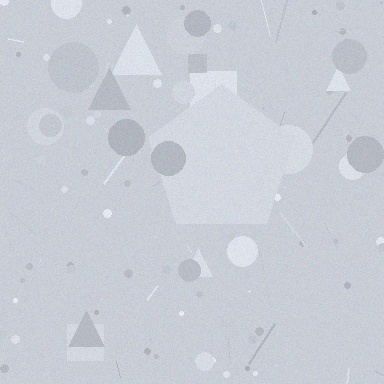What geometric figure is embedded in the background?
A pentagon is embedded in the background.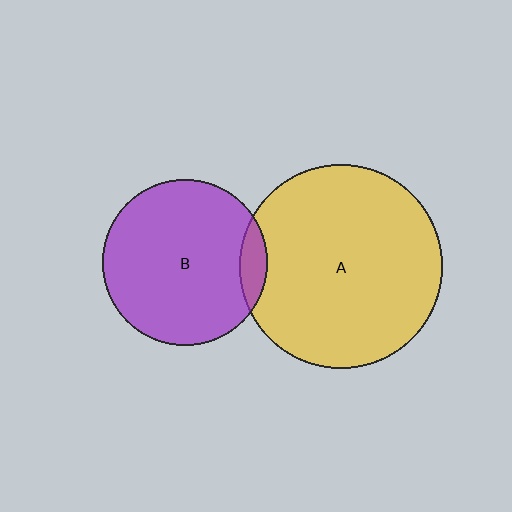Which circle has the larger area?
Circle A (yellow).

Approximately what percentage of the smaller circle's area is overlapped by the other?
Approximately 10%.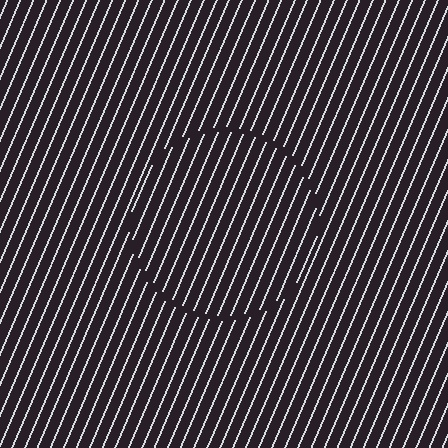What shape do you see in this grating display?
An illusory circle. The interior of the shape contains the same grating, shifted by half a period — the contour is defined by the phase discontinuity where line-ends from the inner and outer gratings abut.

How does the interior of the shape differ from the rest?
The interior of the shape contains the same grating, shifted by half a period — the contour is defined by the phase discontinuity where line-ends from the inner and outer gratings abut.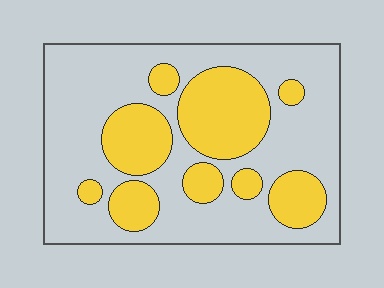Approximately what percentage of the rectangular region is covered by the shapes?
Approximately 35%.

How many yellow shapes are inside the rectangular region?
9.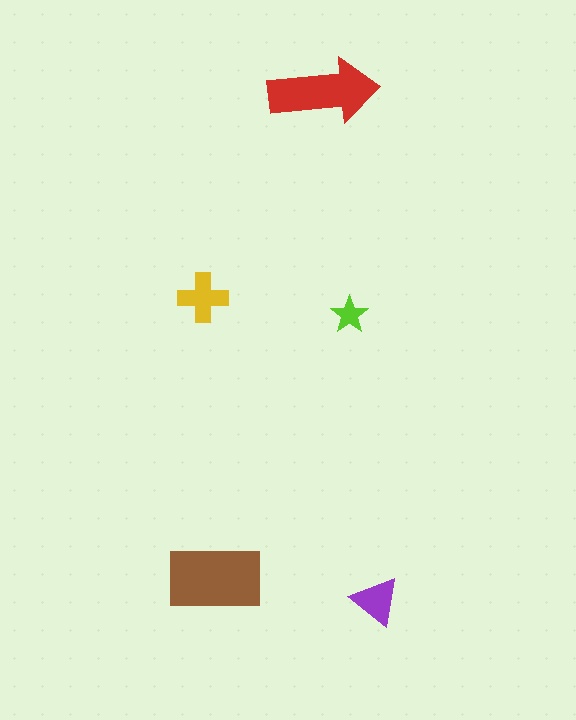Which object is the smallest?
The lime star.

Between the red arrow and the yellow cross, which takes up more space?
The red arrow.